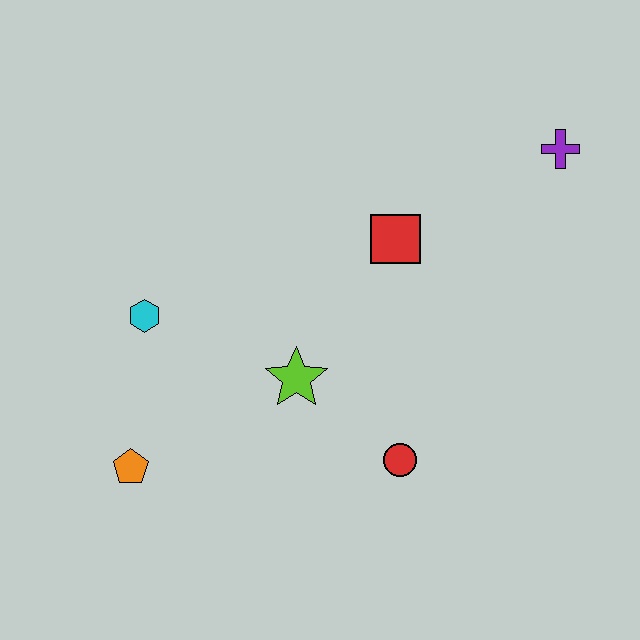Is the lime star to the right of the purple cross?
No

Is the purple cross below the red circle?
No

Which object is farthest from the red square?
The orange pentagon is farthest from the red square.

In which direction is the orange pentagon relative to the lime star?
The orange pentagon is to the left of the lime star.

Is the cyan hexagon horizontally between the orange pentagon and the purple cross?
Yes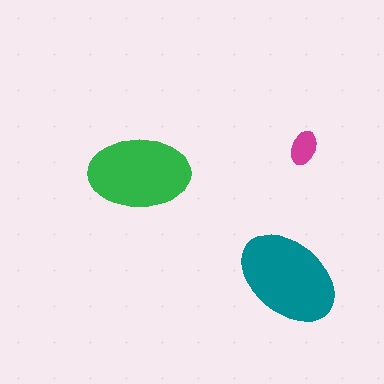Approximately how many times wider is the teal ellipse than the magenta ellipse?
About 3 times wider.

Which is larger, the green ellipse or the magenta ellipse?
The green one.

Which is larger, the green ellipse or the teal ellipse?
The teal one.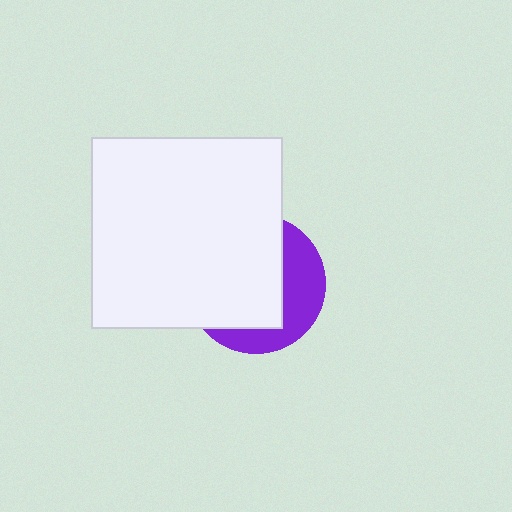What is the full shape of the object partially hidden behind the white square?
The partially hidden object is a purple circle.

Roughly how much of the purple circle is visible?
A small part of it is visible (roughly 35%).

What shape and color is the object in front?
The object in front is a white square.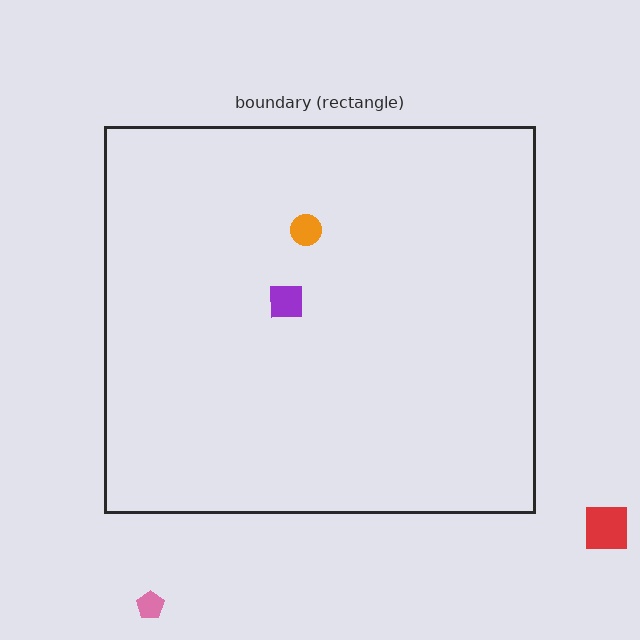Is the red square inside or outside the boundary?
Outside.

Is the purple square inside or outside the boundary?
Inside.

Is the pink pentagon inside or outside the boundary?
Outside.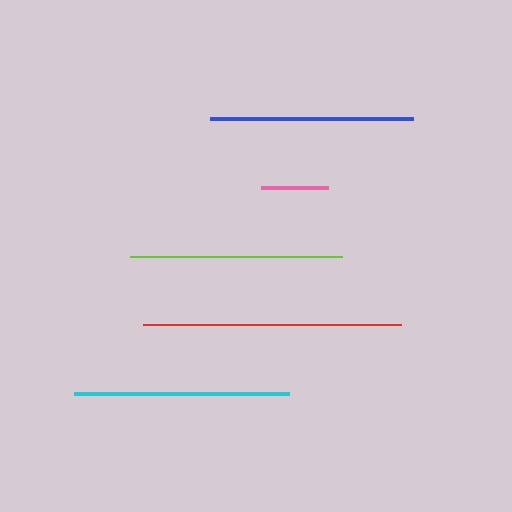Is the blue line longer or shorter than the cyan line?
The cyan line is longer than the blue line.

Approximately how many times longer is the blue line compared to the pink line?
The blue line is approximately 3.0 times the length of the pink line.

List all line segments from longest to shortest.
From longest to shortest: red, cyan, lime, blue, pink.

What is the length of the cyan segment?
The cyan segment is approximately 215 pixels long.